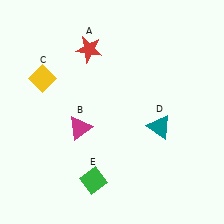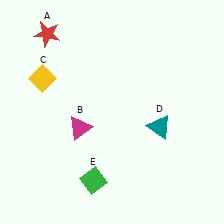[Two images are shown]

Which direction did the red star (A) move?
The red star (A) moved left.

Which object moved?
The red star (A) moved left.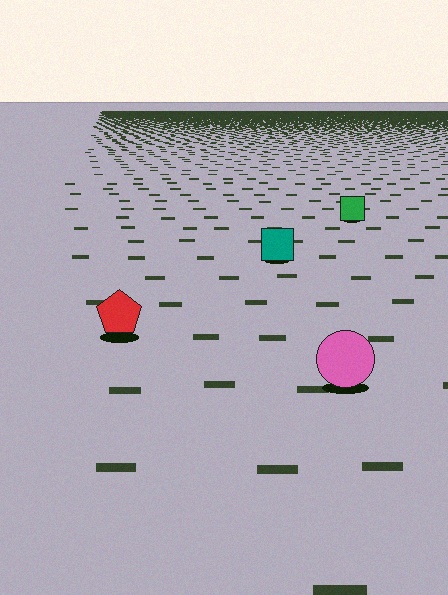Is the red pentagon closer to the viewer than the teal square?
Yes. The red pentagon is closer — you can tell from the texture gradient: the ground texture is coarser near it.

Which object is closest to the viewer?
The pink circle is closest. The texture marks near it are larger and more spread out.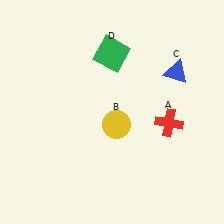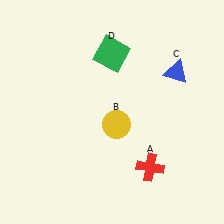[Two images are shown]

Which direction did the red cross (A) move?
The red cross (A) moved down.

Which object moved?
The red cross (A) moved down.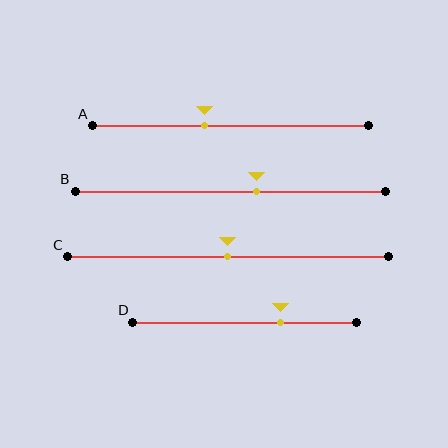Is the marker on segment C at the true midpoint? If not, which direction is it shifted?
Yes, the marker on segment C is at the true midpoint.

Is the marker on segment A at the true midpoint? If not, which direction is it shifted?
No, the marker on segment A is shifted to the left by about 9% of the segment length.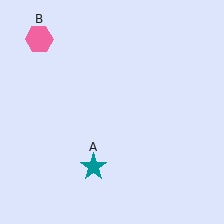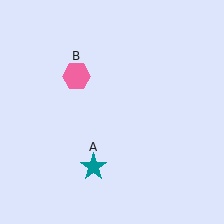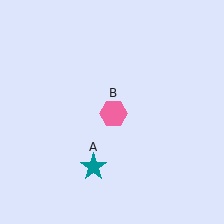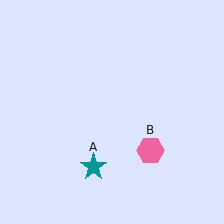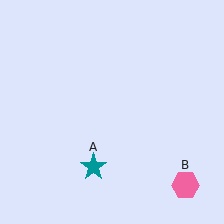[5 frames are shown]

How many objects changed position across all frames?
1 object changed position: pink hexagon (object B).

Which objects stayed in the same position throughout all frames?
Teal star (object A) remained stationary.